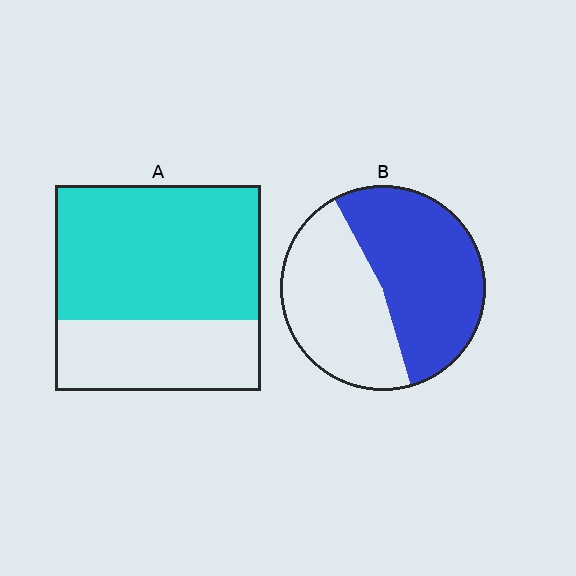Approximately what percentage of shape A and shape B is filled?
A is approximately 65% and B is approximately 55%.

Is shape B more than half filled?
Roughly half.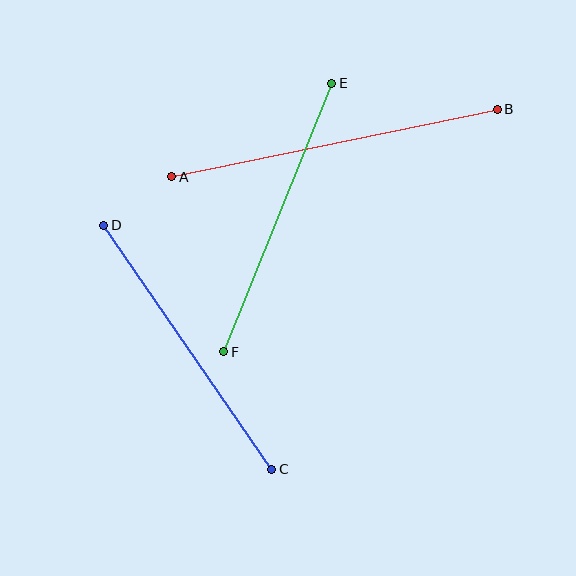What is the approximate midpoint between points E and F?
The midpoint is at approximately (278, 217) pixels.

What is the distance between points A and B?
The distance is approximately 333 pixels.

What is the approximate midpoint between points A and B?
The midpoint is at approximately (334, 143) pixels.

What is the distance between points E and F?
The distance is approximately 289 pixels.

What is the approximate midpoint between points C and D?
The midpoint is at approximately (188, 347) pixels.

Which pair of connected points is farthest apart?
Points A and B are farthest apart.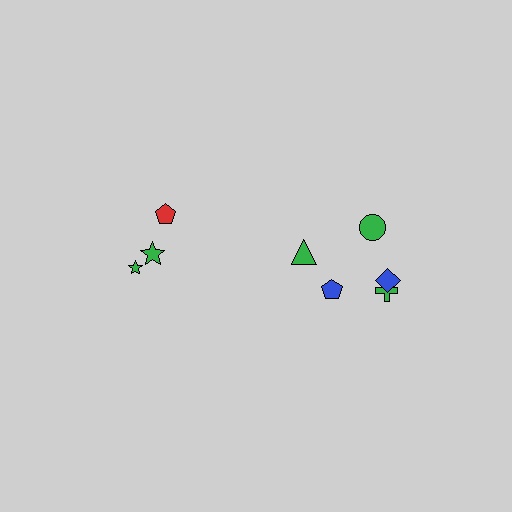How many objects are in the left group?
There are 3 objects.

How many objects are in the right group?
There are 5 objects.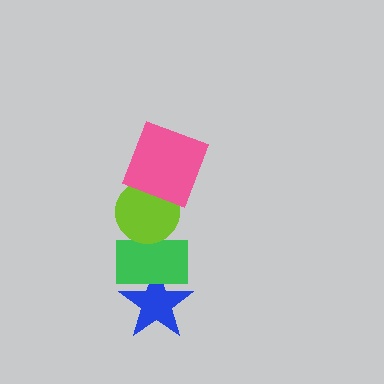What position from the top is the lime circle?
The lime circle is 2nd from the top.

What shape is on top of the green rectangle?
The lime circle is on top of the green rectangle.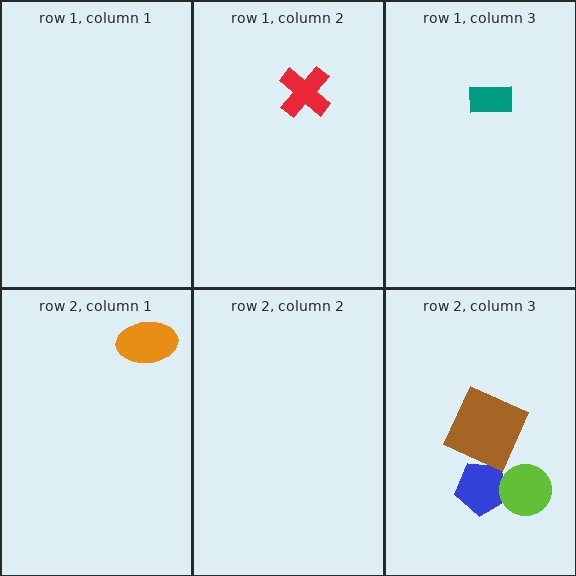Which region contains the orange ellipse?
The row 2, column 1 region.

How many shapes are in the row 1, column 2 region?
1.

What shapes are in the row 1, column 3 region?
The teal rectangle.